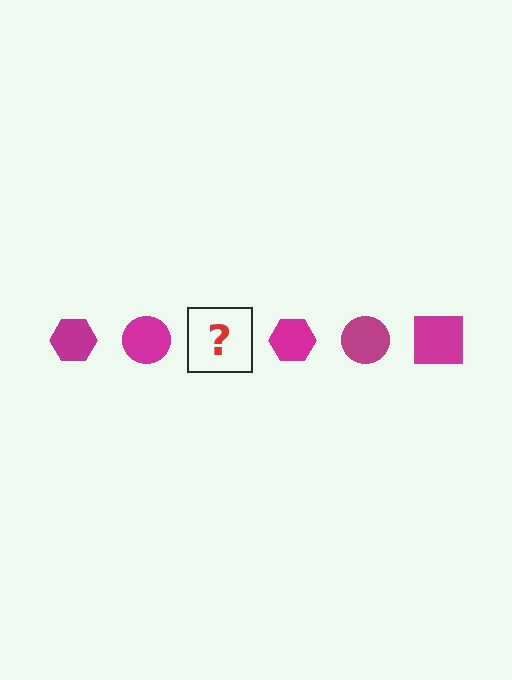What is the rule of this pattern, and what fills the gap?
The rule is that the pattern cycles through hexagon, circle, square shapes in magenta. The gap should be filled with a magenta square.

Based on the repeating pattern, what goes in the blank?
The blank should be a magenta square.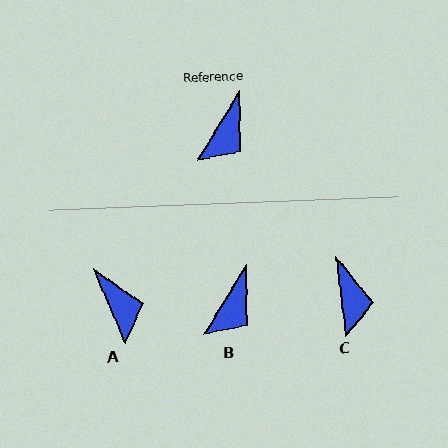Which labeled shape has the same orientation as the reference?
B.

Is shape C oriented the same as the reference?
No, it is off by about 39 degrees.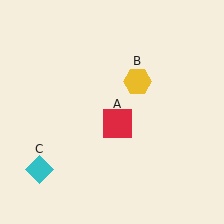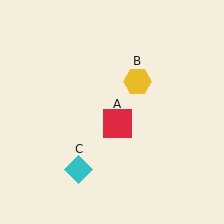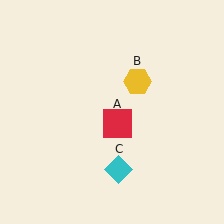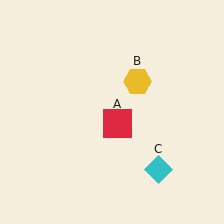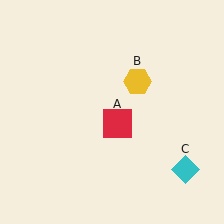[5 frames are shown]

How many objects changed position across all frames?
1 object changed position: cyan diamond (object C).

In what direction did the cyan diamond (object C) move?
The cyan diamond (object C) moved right.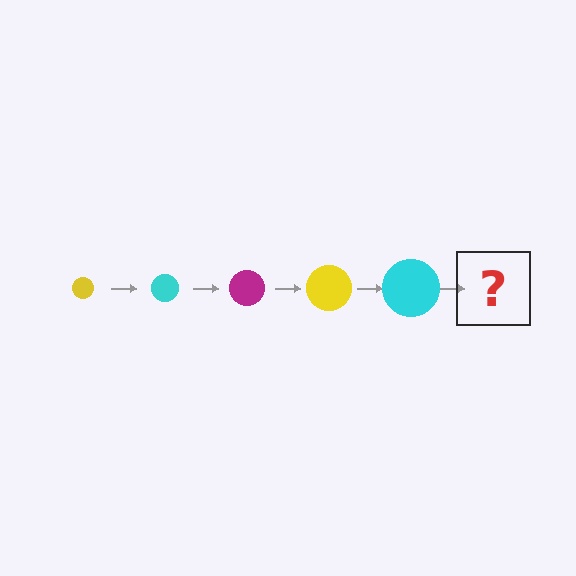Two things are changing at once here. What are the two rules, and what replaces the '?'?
The two rules are that the circle grows larger each step and the color cycles through yellow, cyan, and magenta. The '?' should be a magenta circle, larger than the previous one.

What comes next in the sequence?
The next element should be a magenta circle, larger than the previous one.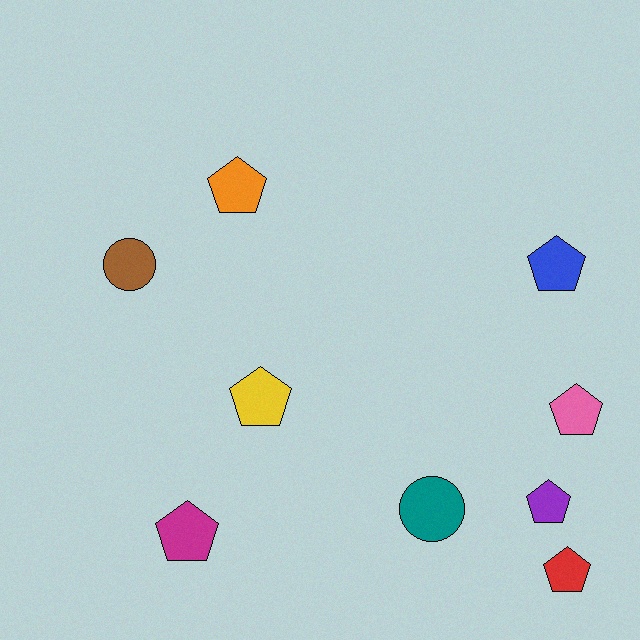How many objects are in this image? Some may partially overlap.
There are 9 objects.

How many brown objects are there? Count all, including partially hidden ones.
There is 1 brown object.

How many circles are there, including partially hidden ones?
There are 2 circles.